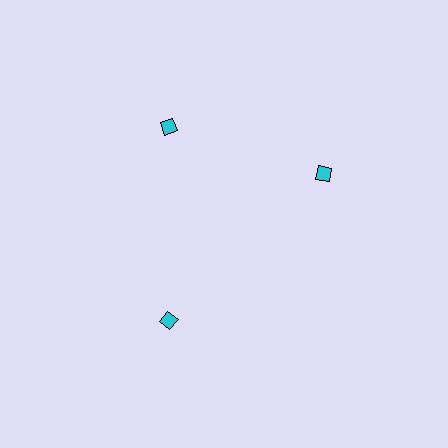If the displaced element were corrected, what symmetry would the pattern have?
It would have 3-fold rotational symmetry — the pattern would map onto itself every 120 degrees.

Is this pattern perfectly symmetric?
No. The 3 cyan diamonds are arranged in a ring, but one element near the 3 o'clock position is rotated out of alignment along the ring, breaking the 3-fold rotational symmetry.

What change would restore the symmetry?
The symmetry would be restored by rotating it back into even spacing with its neighbors so that all 3 diamonds sit at equal angles and equal distance from the center.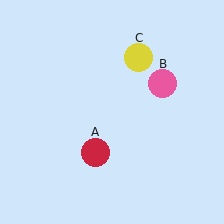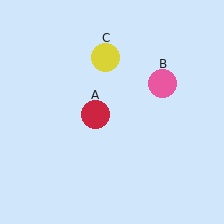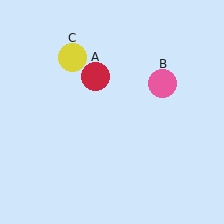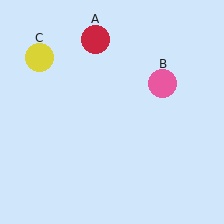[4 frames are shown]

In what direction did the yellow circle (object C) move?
The yellow circle (object C) moved left.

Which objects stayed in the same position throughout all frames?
Pink circle (object B) remained stationary.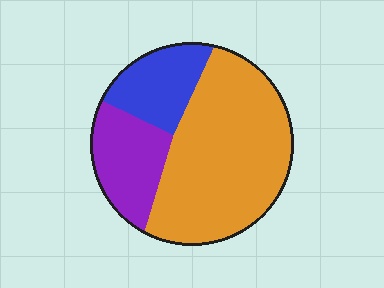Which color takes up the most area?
Orange, at roughly 60%.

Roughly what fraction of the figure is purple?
Purple covers about 20% of the figure.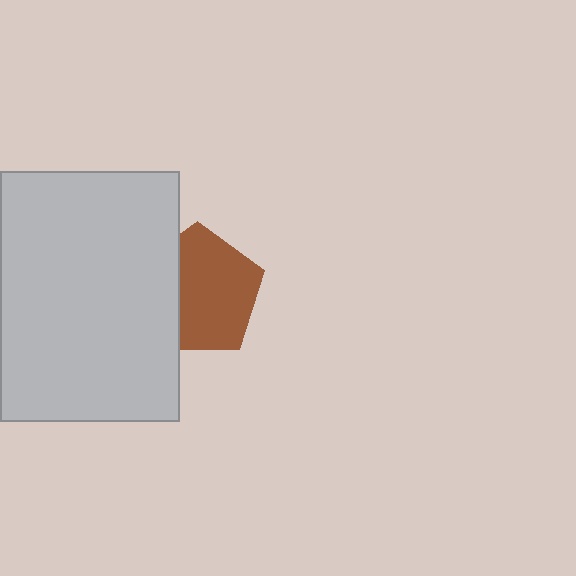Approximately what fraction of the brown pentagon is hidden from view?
Roughly 32% of the brown pentagon is hidden behind the light gray rectangle.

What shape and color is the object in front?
The object in front is a light gray rectangle.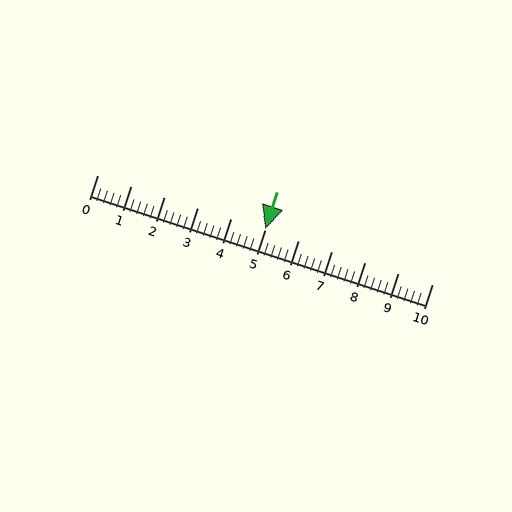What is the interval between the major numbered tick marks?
The major tick marks are spaced 1 units apart.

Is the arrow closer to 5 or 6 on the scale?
The arrow is closer to 5.